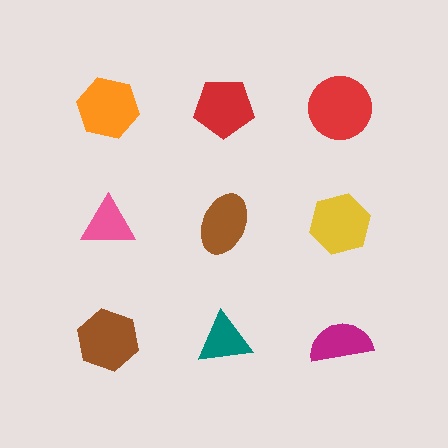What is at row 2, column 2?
A brown ellipse.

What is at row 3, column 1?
A brown hexagon.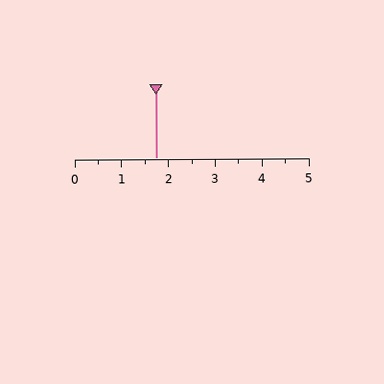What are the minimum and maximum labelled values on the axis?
The axis runs from 0 to 5.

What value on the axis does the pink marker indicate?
The marker indicates approximately 1.8.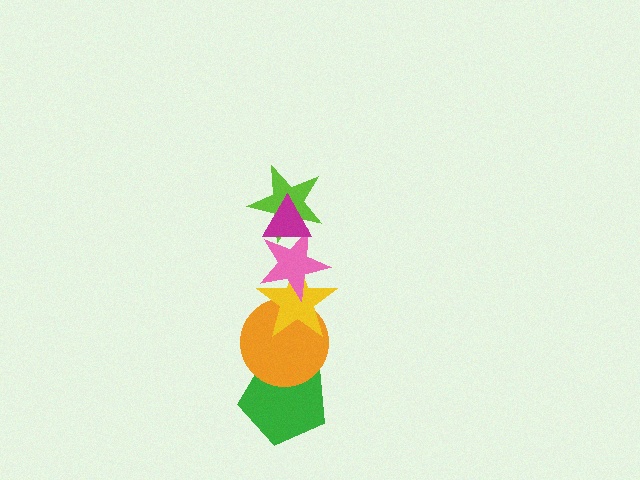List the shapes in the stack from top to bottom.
From top to bottom: the magenta triangle, the lime star, the pink star, the yellow star, the orange circle, the green pentagon.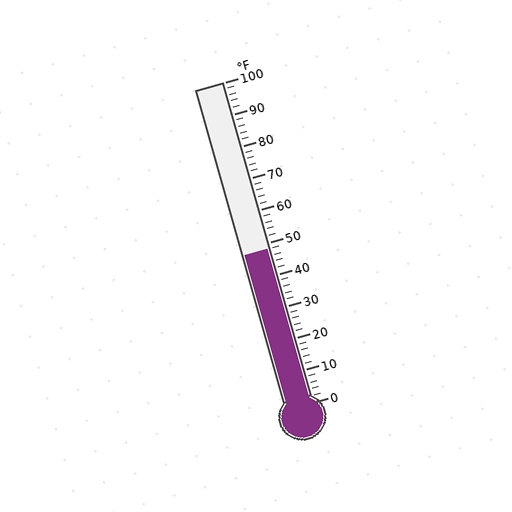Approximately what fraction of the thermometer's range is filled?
The thermometer is filled to approximately 50% of its range.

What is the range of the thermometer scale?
The thermometer scale ranges from 0°F to 100°F.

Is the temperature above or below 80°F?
The temperature is below 80°F.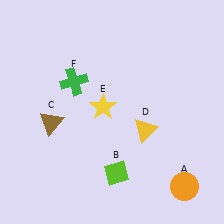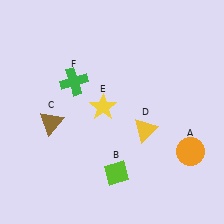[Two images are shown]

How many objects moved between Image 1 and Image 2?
1 object moved between the two images.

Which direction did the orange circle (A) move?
The orange circle (A) moved up.